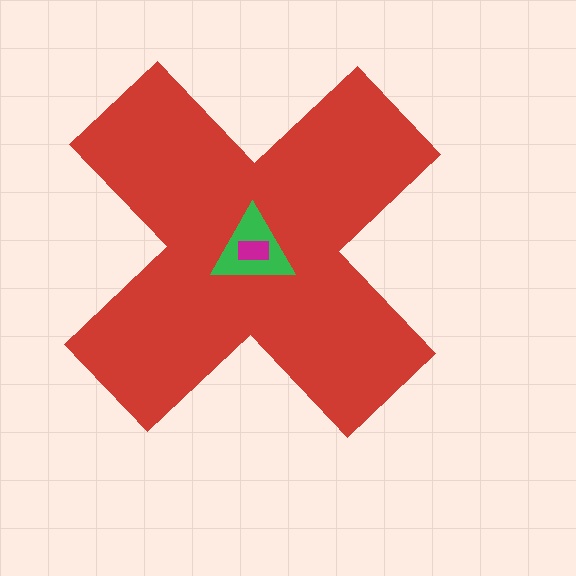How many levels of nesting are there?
3.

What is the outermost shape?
The red cross.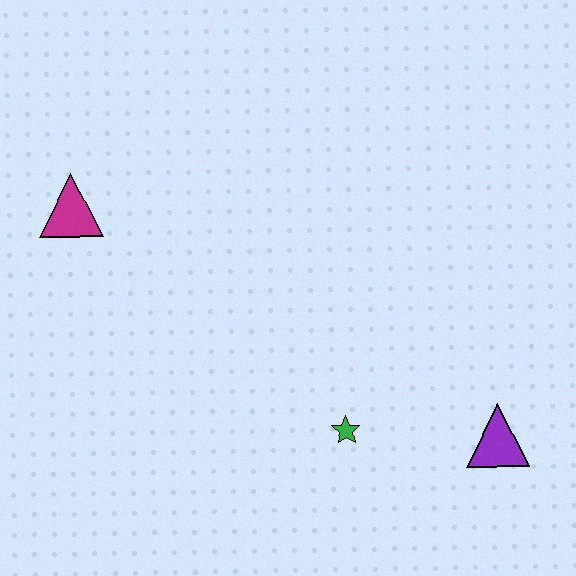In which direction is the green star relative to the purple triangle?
The green star is to the left of the purple triangle.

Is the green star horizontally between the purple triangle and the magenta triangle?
Yes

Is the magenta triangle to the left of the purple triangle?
Yes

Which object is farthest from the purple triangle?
The magenta triangle is farthest from the purple triangle.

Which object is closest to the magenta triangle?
The green star is closest to the magenta triangle.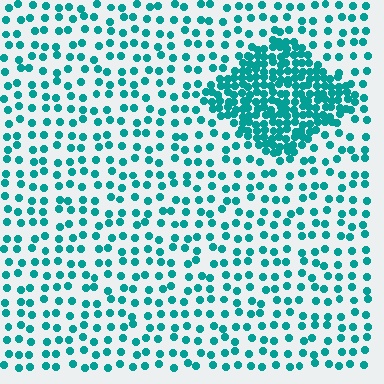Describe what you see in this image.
The image contains small teal elements arranged at two different densities. A diamond-shaped region is visible where the elements are more densely packed than the surrounding area.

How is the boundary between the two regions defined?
The boundary is defined by a change in element density (approximately 3.0x ratio). All elements are the same color, size, and shape.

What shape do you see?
I see a diamond.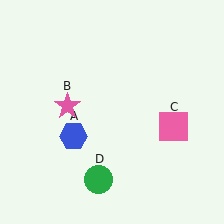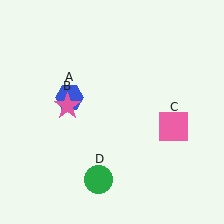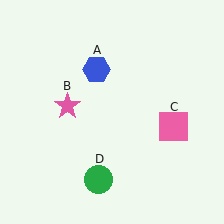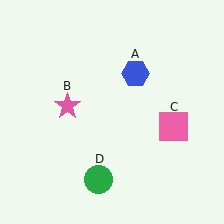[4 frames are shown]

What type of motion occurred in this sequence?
The blue hexagon (object A) rotated clockwise around the center of the scene.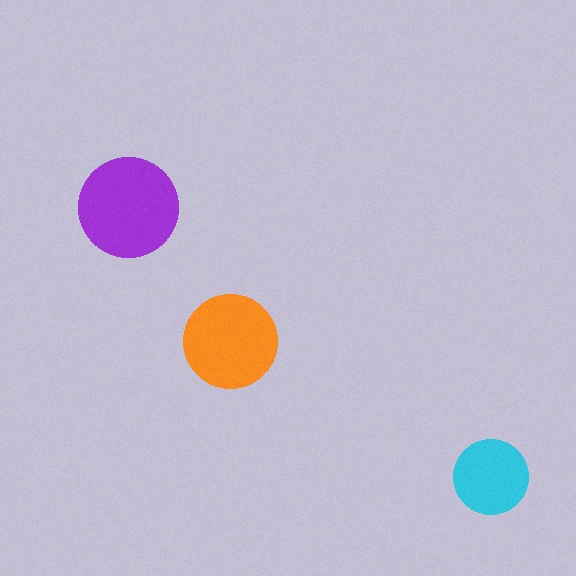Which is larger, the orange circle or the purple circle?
The purple one.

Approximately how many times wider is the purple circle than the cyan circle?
About 1.5 times wider.